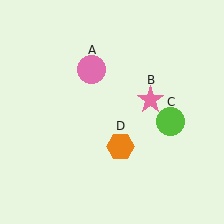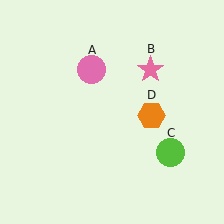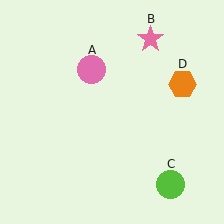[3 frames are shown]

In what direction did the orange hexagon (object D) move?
The orange hexagon (object D) moved up and to the right.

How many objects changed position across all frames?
3 objects changed position: pink star (object B), lime circle (object C), orange hexagon (object D).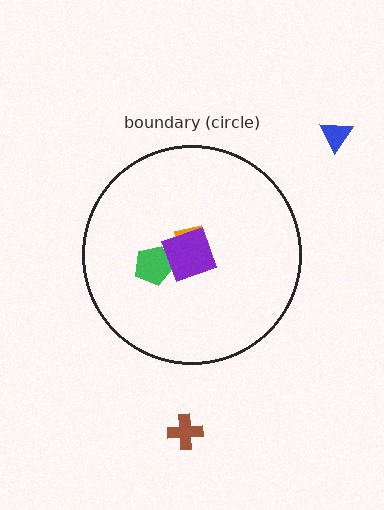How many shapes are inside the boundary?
3 inside, 2 outside.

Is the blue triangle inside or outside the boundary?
Outside.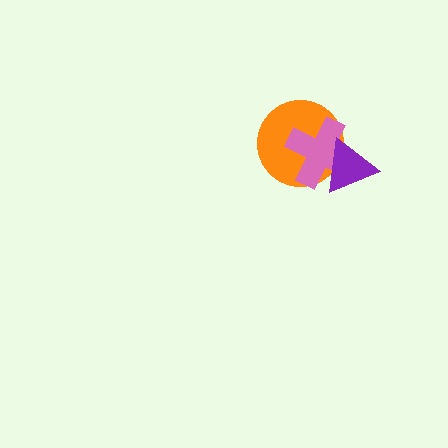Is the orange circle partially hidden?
Yes, it is partially covered by another shape.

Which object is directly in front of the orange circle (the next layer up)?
The pink cross is directly in front of the orange circle.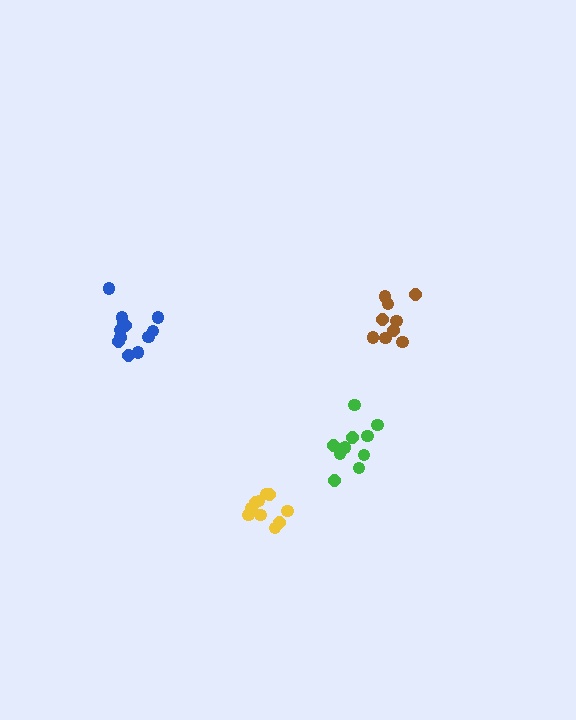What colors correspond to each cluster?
The clusters are colored: green, blue, brown, yellow.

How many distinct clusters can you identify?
There are 4 distinct clusters.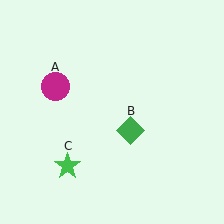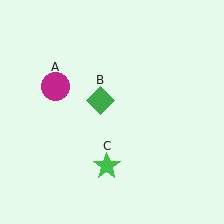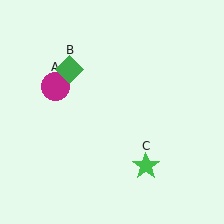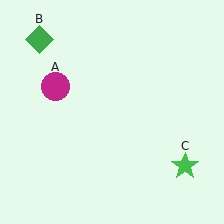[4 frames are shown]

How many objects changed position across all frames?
2 objects changed position: green diamond (object B), green star (object C).